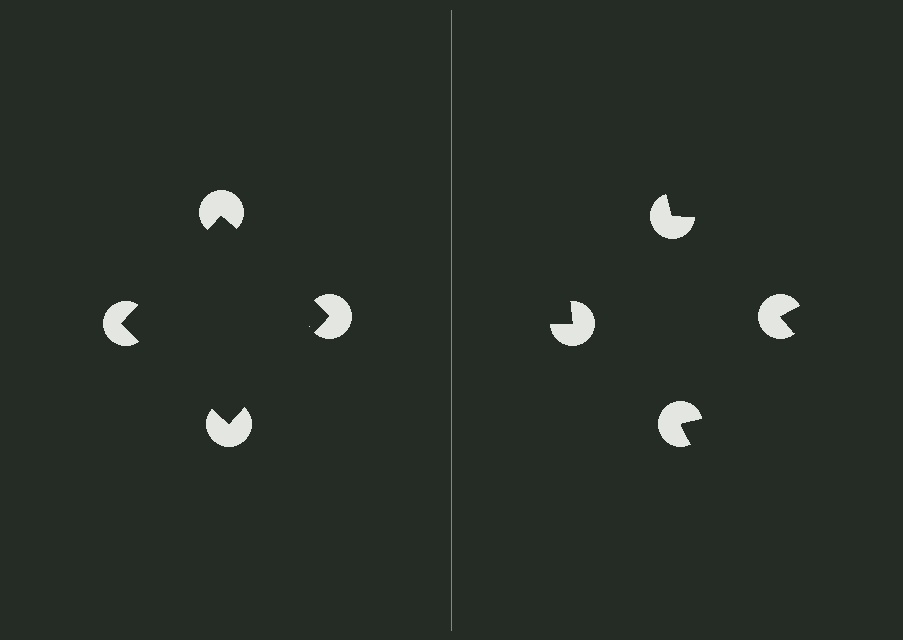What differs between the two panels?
The pac-man discs are positioned identically on both sides; only the wedge orientations differ. On the left they align to a square; on the right they are misaligned.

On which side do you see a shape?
An illusory square appears on the left side. On the right side the wedge cuts are rotated, so no coherent shape forms.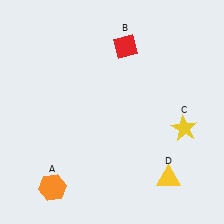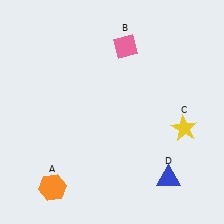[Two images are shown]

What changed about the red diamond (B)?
In Image 1, B is red. In Image 2, it changed to pink.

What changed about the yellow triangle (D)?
In Image 1, D is yellow. In Image 2, it changed to blue.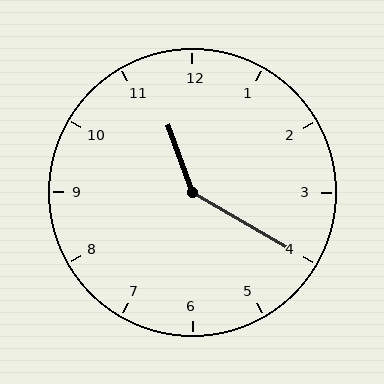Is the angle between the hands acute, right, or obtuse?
It is obtuse.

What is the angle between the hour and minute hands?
Approximately 140 degrees.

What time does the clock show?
11:20.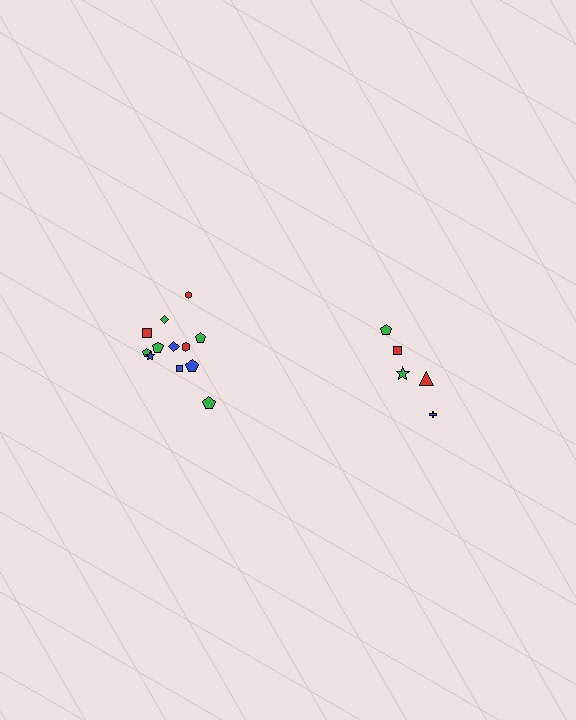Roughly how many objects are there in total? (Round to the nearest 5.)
Roughly 15 objects in total.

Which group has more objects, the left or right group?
The left group.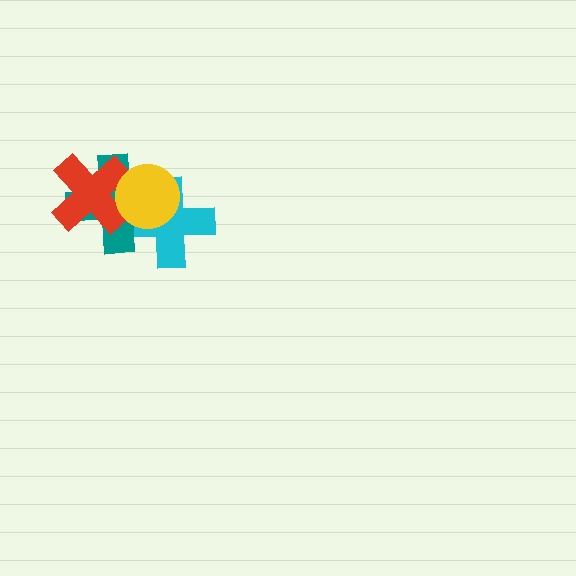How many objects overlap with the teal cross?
3 objects overlap with the teal cross.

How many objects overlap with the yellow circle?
3 objects overlap with the yellow circle.